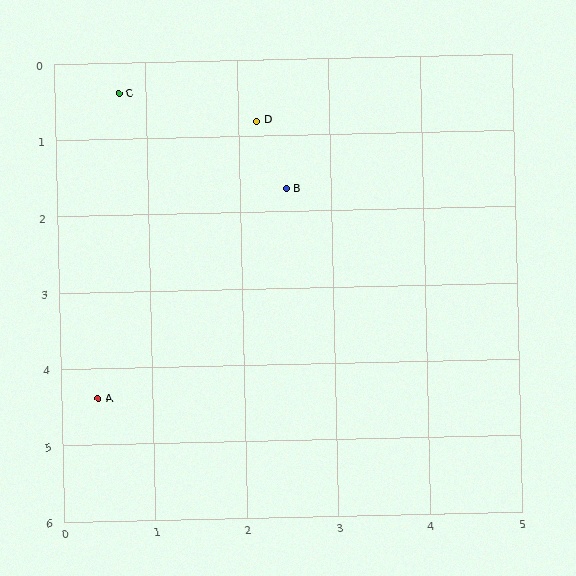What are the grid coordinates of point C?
Point C is at approximately (0.7, 0.4).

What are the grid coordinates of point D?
Point D is at approximately (2.2, 0.8).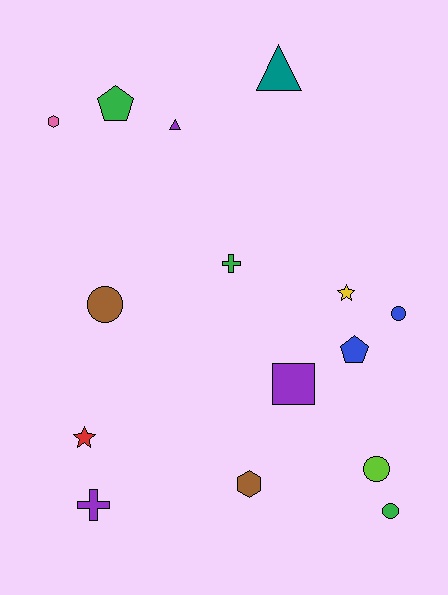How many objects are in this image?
There are 15 objects.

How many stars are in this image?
There are 2 stars.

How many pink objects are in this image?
There is 1 pink object.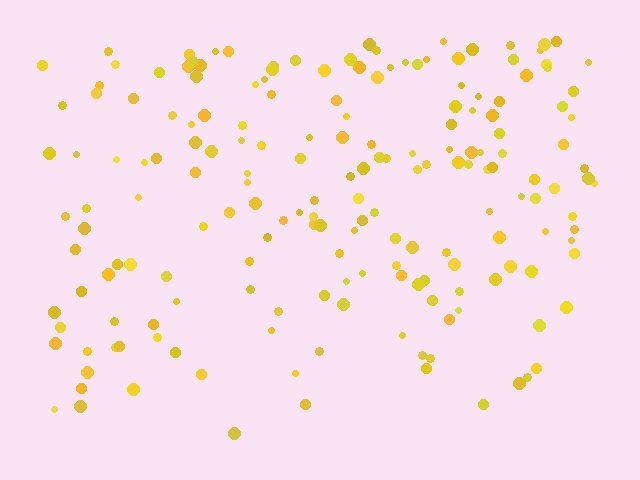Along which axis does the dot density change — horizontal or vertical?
Vertical.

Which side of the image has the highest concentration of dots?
The top.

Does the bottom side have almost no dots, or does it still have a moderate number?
Still a moderate number, just noticeably fewer than the top.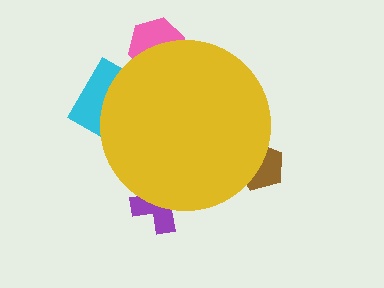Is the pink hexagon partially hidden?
Yes, the pink hexagon is partially hidden behind the yellow circle.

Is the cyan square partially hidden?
Yes, the cyan square is partially hidden behind the yellow circle.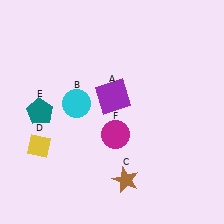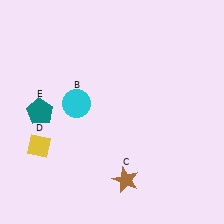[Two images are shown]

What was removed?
The purple square (A), the magenta circle (F) were removed in Image 2.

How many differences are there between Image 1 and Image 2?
There are 2 differences between the two images.